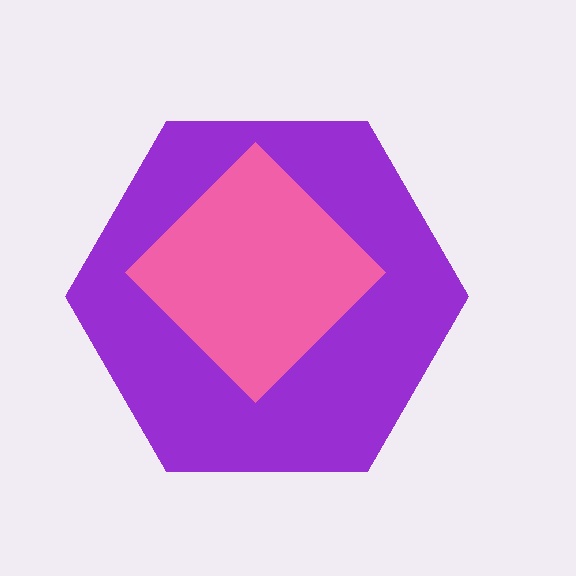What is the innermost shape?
The pink diamond.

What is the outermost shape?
The purple hexagon.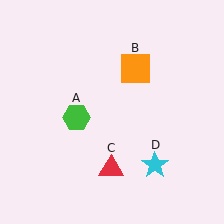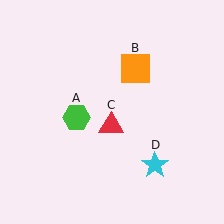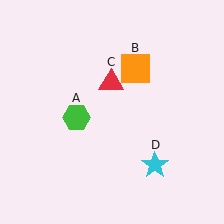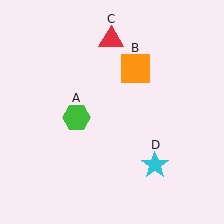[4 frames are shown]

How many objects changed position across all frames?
1 object changed position: red triangle (object C).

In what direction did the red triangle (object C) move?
The red triangle (object C) moved up.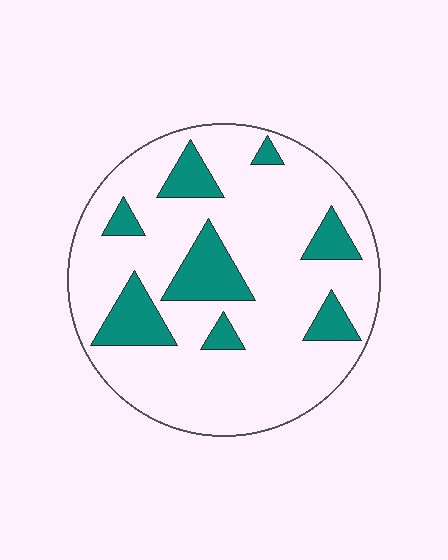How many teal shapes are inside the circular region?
8.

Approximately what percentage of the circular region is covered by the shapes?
Approximately 20%.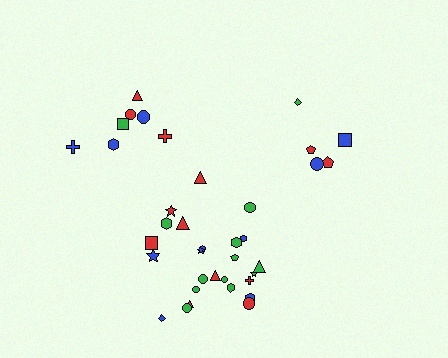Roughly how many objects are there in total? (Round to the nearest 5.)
Roughly 35 objects in total.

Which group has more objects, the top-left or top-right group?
The top-left group.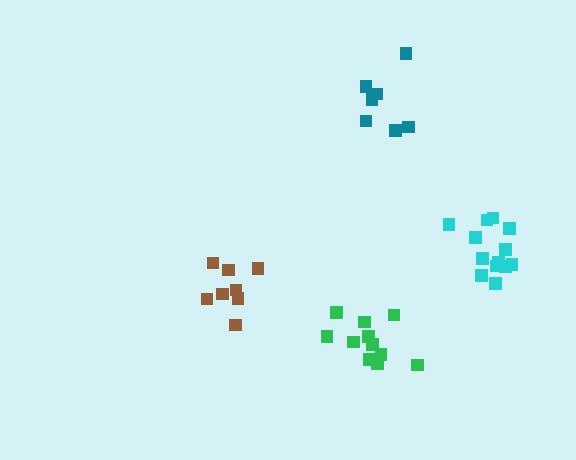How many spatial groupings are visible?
There are 4 spatial groupings.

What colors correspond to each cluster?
The clusters are colored: brown, green, cyan, teal.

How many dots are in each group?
Group 1: 8 dots, Group 2: 11 dots, Group 3: 13 dots, Group 4: 7 dots (39 total).